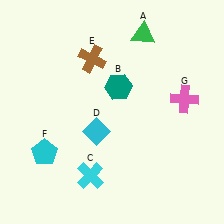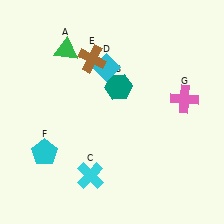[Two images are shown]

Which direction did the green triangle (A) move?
The green triangle (A) moved left.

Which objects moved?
The objects that moved are: the green triangle (A), the cyan diamond (D).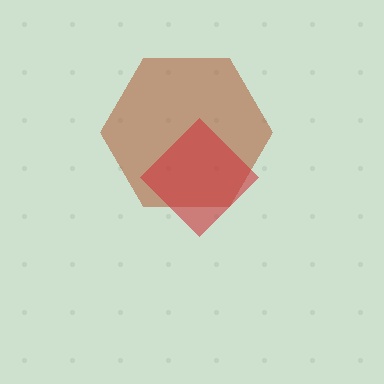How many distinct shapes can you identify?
There are 2 distinct shapes: a brown hexagon, a red diamond.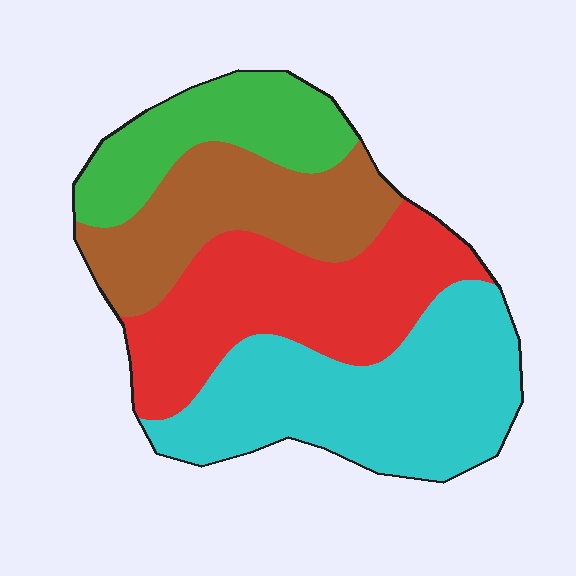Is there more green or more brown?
Brown.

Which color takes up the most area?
Cyan, at roughly 35%.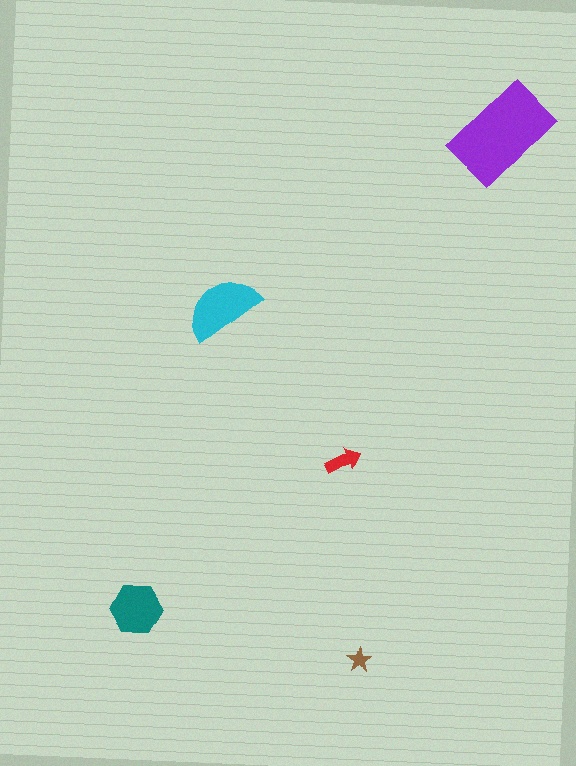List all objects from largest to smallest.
The purple rectangle, the cyan semicircle, the teal hexagon, the red arrow, the brown star.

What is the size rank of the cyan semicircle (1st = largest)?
2nd.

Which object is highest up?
The purple rectangle is topmost.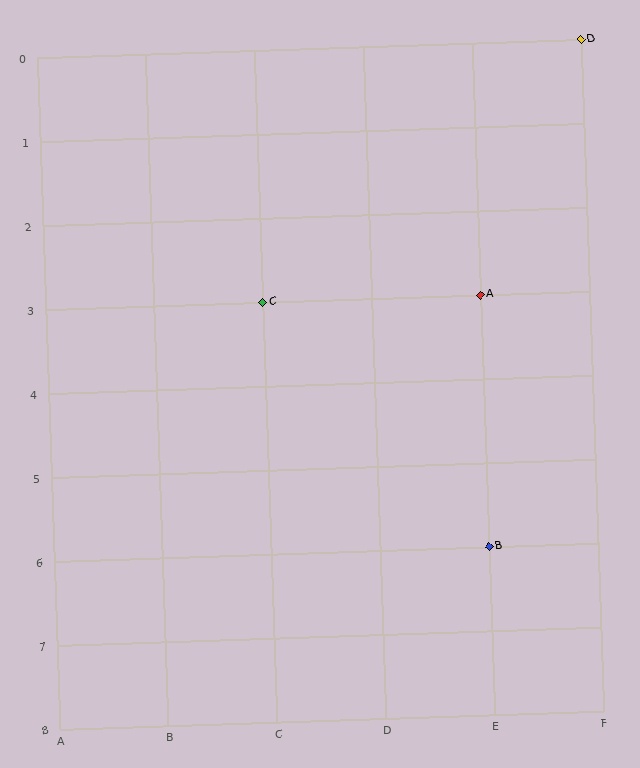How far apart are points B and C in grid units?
Points B and C are 2 columns and 3 rows apart (about 3.6 grid units diagonally).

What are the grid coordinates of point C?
Point C is at grid coordinates (C, 3).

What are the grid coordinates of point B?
Point B is at grid coordinates (E, 6).